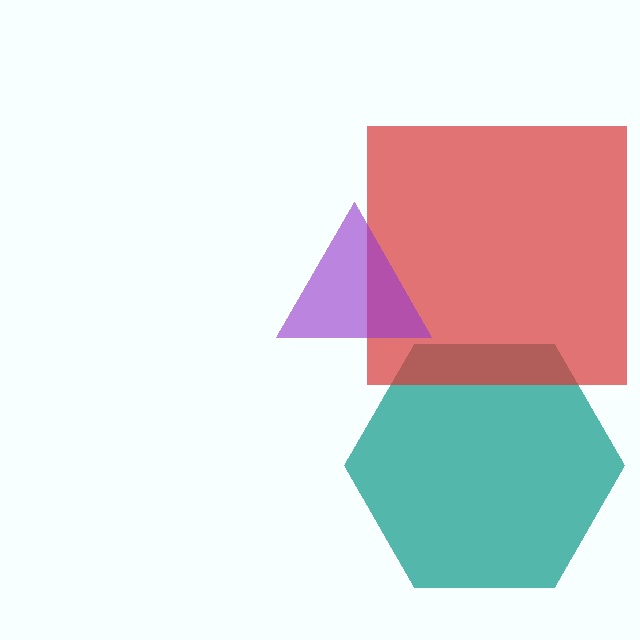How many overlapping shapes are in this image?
There are 3 overlapping shapes in the image.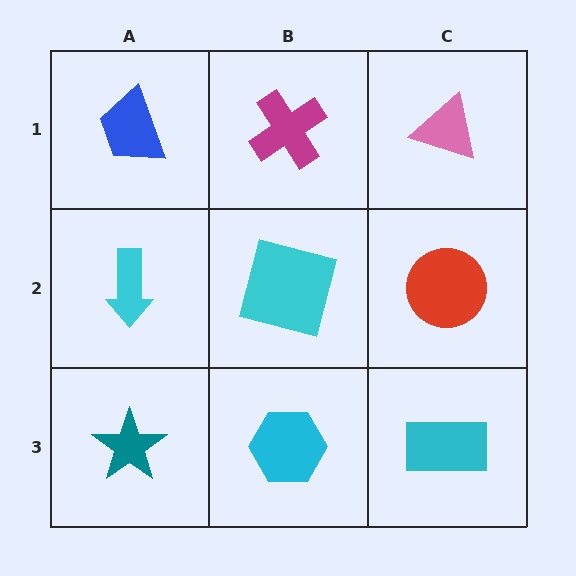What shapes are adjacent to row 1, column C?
A red circle (row 2, column C), a magenta cross (row 1, column B).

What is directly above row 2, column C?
A pink triangle.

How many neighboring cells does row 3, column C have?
2.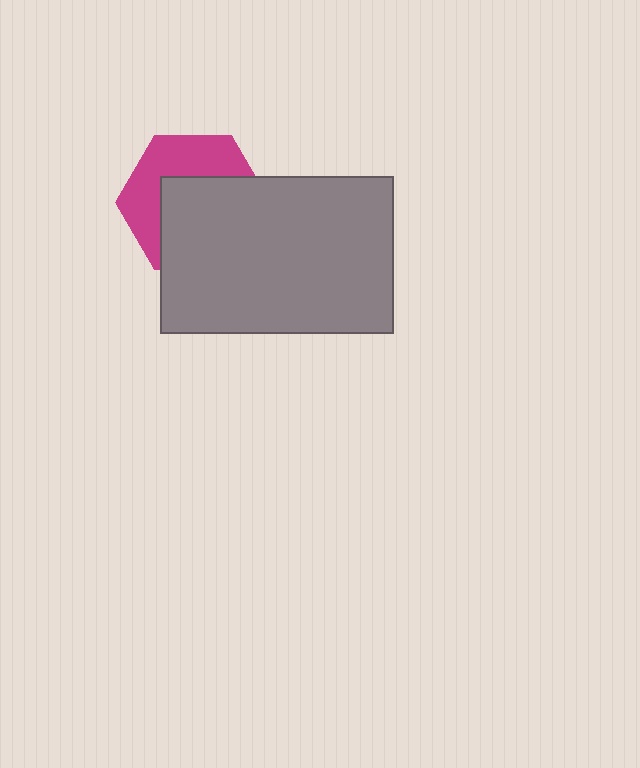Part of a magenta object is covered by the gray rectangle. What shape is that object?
It is a hexagon.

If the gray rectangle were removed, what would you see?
You would see the complete magenta hexagon.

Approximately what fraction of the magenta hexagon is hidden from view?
Roughly 57% of the magenta hexagon is hidden behind the gray rectangle.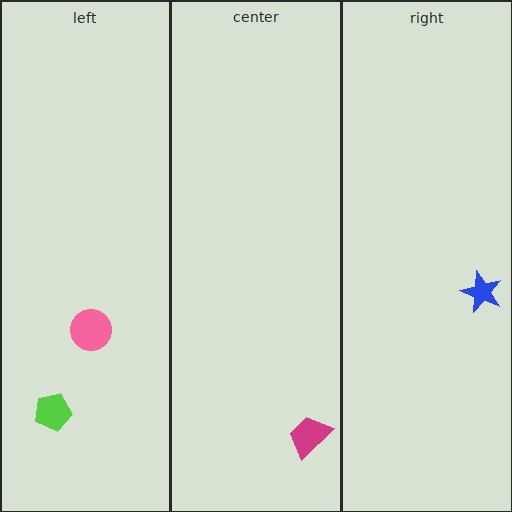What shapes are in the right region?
The blue star.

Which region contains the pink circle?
The left region.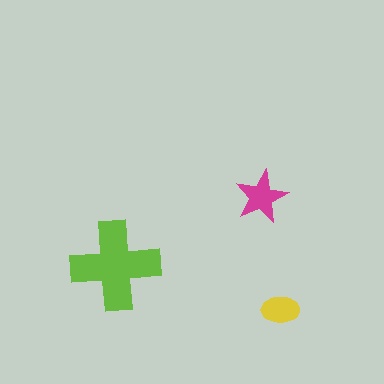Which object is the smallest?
The yellow ellipse.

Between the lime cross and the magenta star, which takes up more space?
The lime cross.